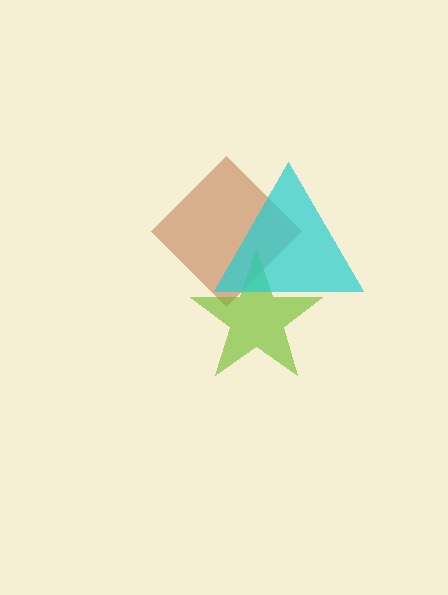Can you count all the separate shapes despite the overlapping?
Yes, there are 3 separate shapes.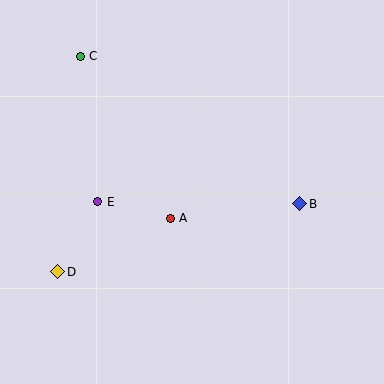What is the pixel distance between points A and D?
The distance between A and D is 125 pixels.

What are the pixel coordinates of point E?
Point E is at (98, 202).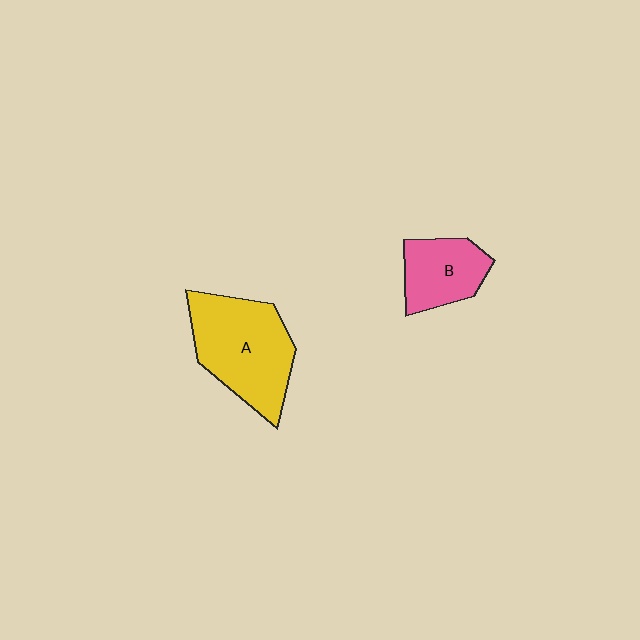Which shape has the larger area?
Shape A (yellow).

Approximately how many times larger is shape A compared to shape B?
Approximately 1.7 times.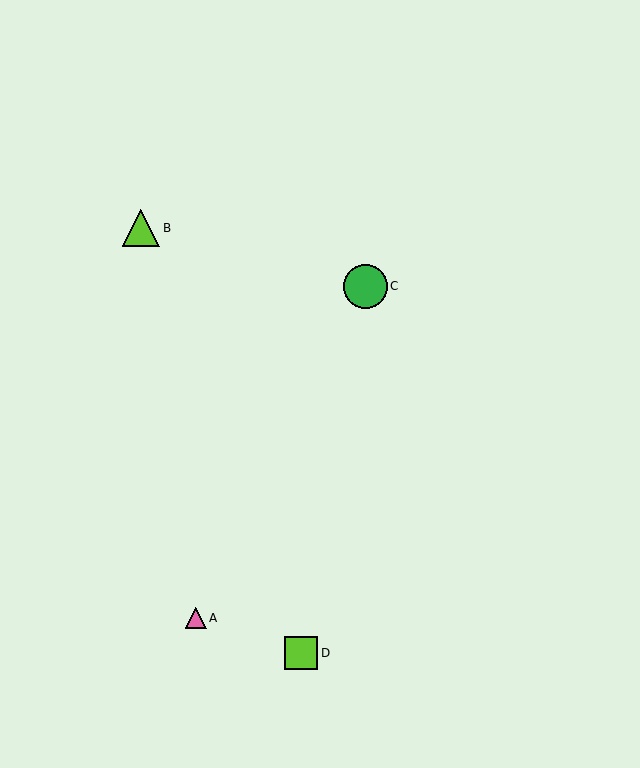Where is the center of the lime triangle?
The center of the lime triangle is at (141, 228).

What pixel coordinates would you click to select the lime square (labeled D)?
Click at (301, 653) to select the lime square D.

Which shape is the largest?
The green circle (labeled C) is the largest.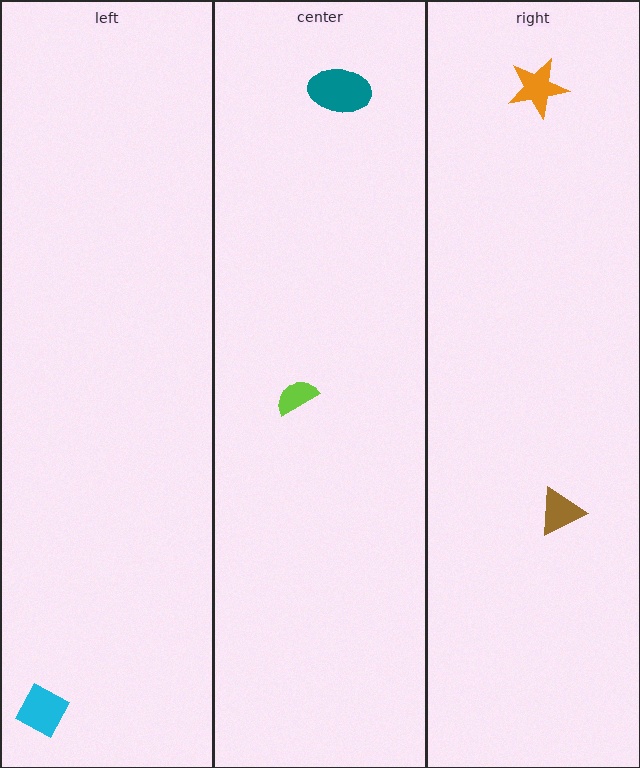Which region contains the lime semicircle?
The center region.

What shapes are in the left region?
The cyan diamond.